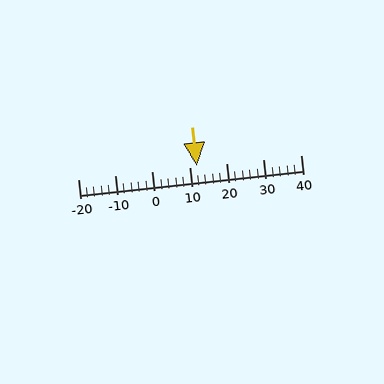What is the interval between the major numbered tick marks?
The major tick marks are spaced 10 units apart.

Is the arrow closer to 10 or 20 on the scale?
The arrow is closer to 10.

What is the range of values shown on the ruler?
The ruler shows values from -20 to 40.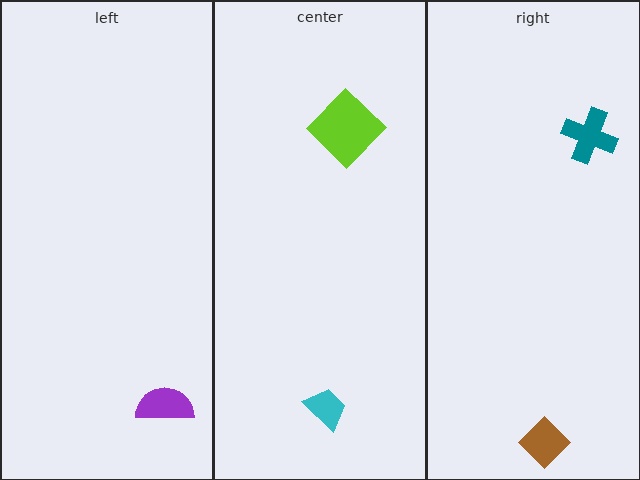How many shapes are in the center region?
2.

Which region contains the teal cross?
The right region.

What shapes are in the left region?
The purple semicircle.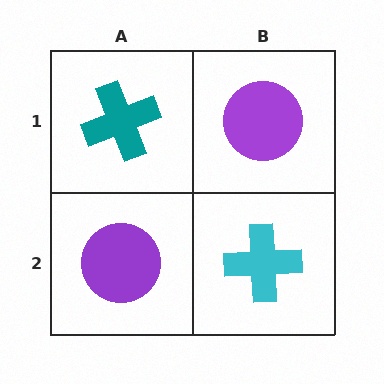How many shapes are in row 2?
2 shapes.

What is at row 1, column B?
A purple circle.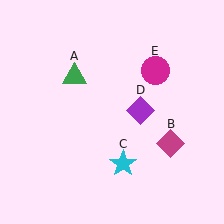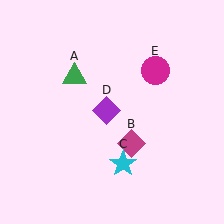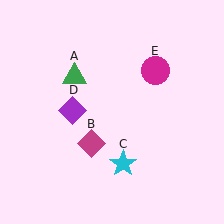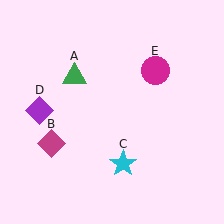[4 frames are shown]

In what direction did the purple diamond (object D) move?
The purple diamond (object D) moved left.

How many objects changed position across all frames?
2 objects changed position: magenta diamond (object B), purple diamond (object D).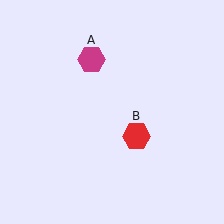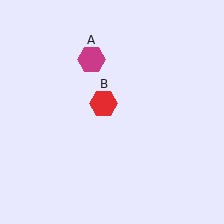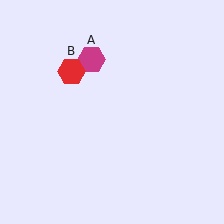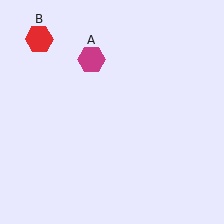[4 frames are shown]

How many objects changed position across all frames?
1 object changed position: red hexagon (object B).